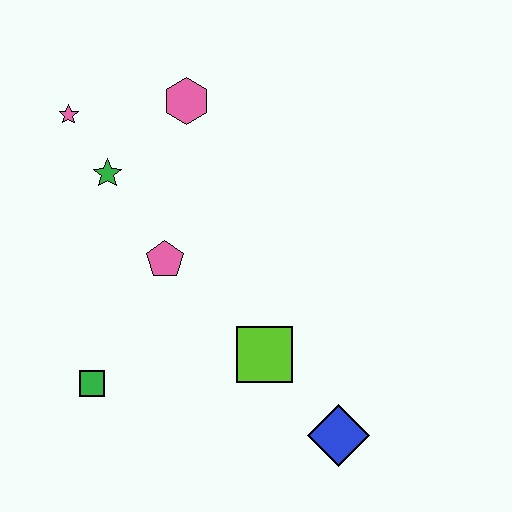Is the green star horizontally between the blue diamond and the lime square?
No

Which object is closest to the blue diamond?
The lime square is closest to the blue diamond.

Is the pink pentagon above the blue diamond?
Yes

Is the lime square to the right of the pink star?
Yes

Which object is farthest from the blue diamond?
The pink star is farthest from the blue diamond.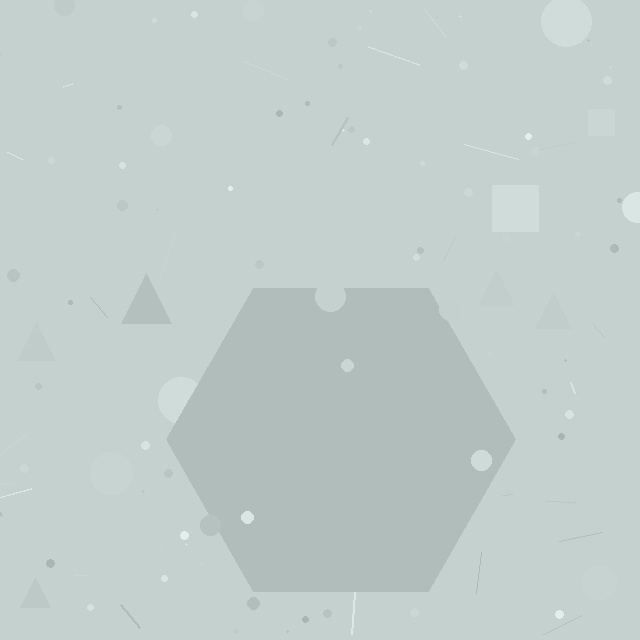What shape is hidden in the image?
A hexagon is hidden in the image.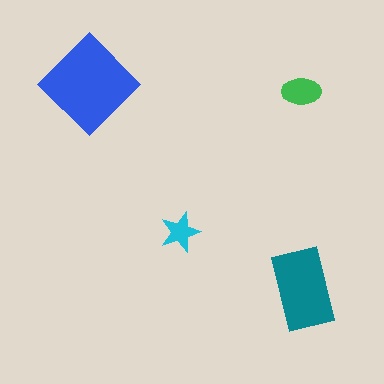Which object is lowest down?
The teal rectangle is bottommost.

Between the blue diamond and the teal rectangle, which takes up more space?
The blue diamond.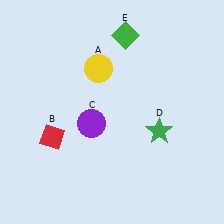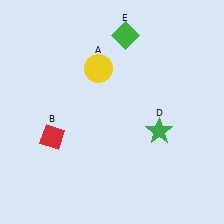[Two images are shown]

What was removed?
The purple circle (C) was removed in Image 2.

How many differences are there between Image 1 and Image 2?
There is 1 difference between the two images.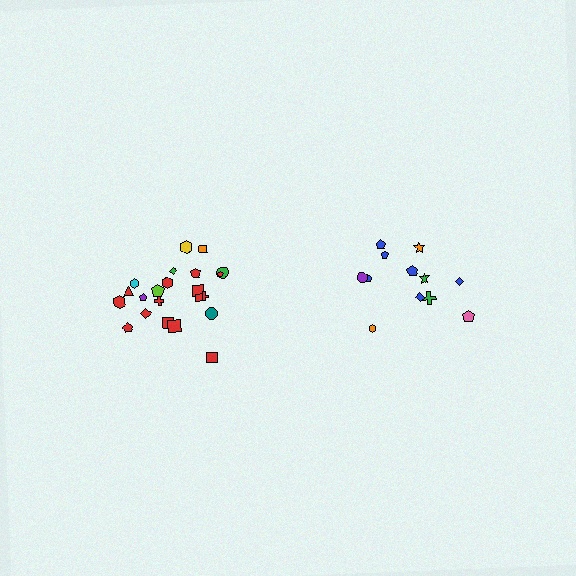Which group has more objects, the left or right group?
The left group.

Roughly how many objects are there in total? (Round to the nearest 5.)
Roughly 35 objects in total.